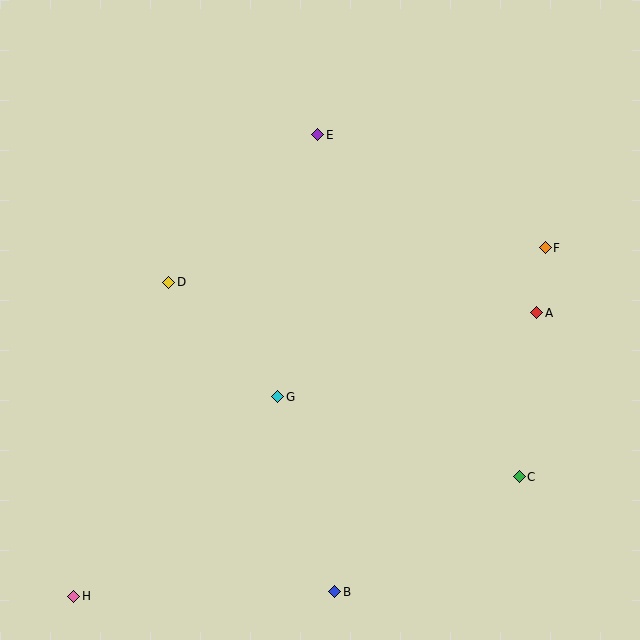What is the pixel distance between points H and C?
The distance between H and C is 461 pixels.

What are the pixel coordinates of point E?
Point E is at (318, 135).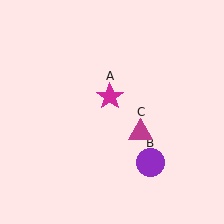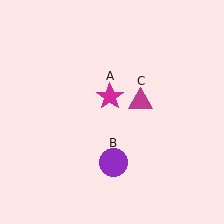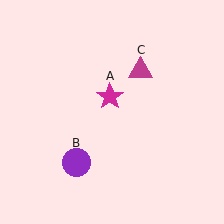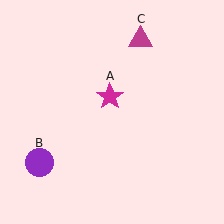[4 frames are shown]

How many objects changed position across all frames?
2 objects changed position: purple circle (object B), magenta triangle (object C).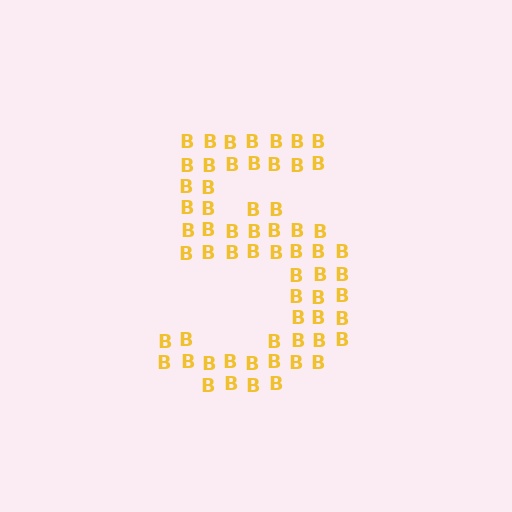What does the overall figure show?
The overall figure shows the digit 5.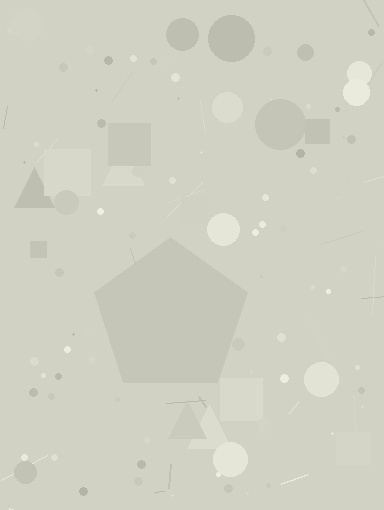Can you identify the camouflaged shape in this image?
The camouflaged shape is a pentagon.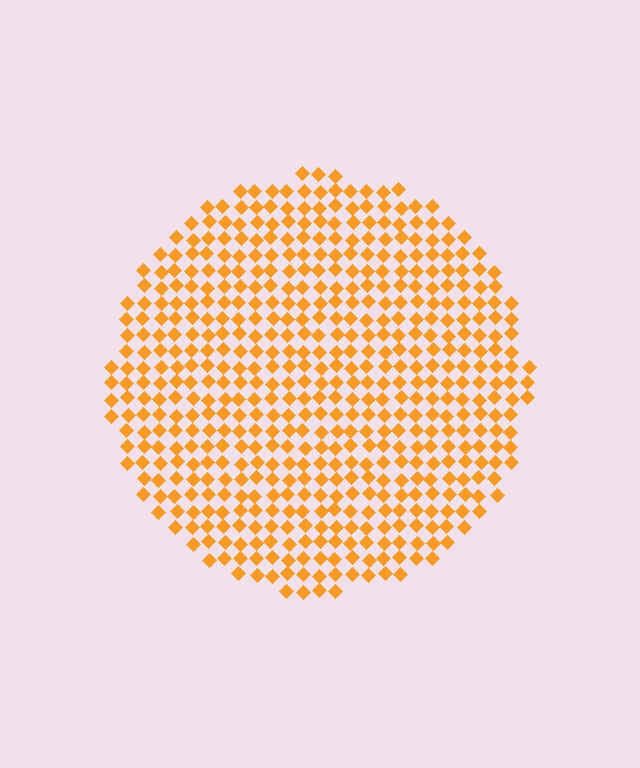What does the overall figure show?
The overall figure shows a circle.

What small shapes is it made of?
It is made of small diamonds.